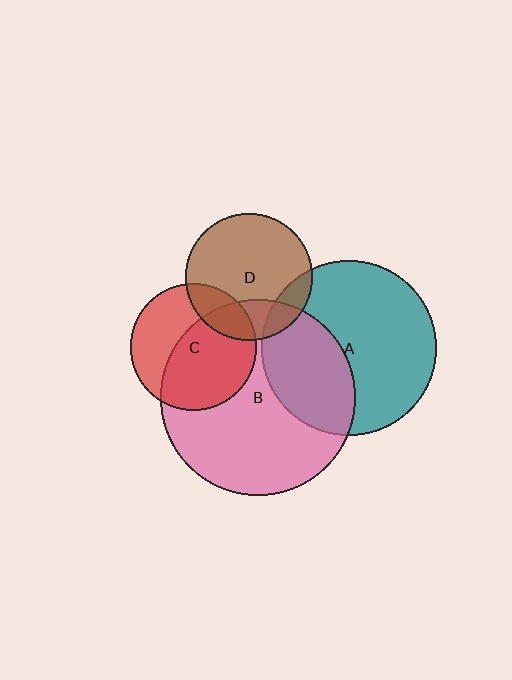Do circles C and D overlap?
Yes.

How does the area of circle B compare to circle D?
Approximately 2.4 times.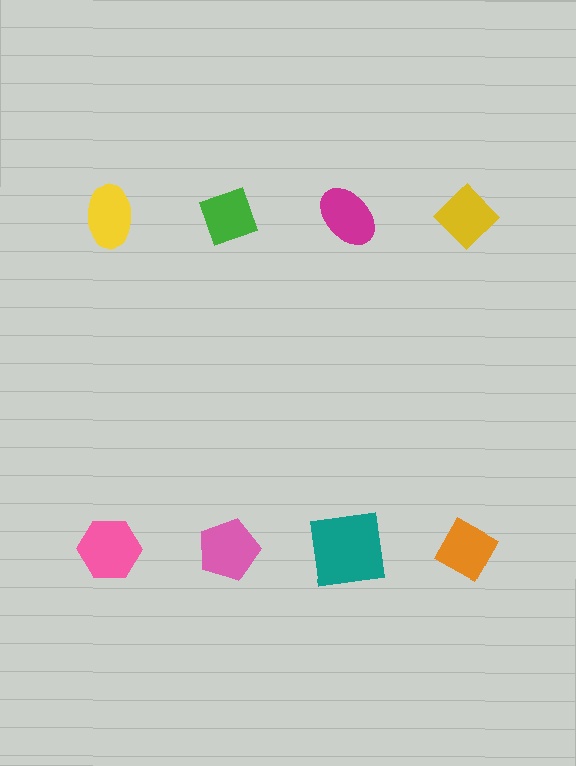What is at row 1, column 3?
A magenta ellipse.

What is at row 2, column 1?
A pink hexagon.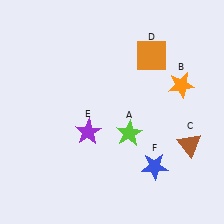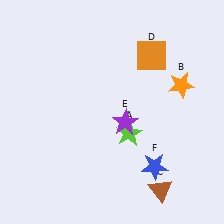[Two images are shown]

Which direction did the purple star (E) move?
The purple star (E) moved right.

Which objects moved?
The objects that moved are: the brown triangle (C), the purple star (E).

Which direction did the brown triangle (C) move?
The brown triangle (C) moved down.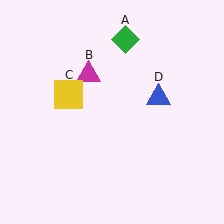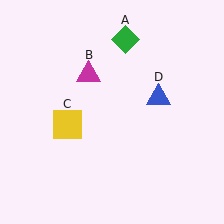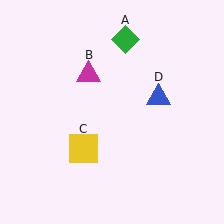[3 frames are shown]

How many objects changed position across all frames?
1 object changed position: yellow square (object C).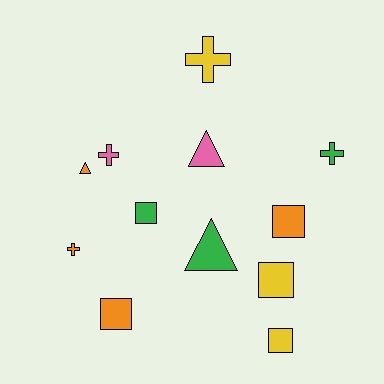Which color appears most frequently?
Orange, with 4 objects.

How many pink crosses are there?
There is 1 pink cross.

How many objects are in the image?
There are 12 objects.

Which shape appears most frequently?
Square, with 5 objects.